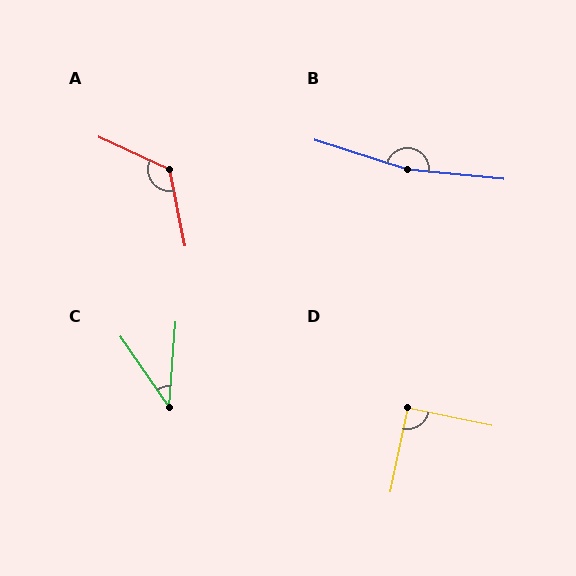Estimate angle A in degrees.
Approximately 126 degrees.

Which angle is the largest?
B, at approximately 168 degrees.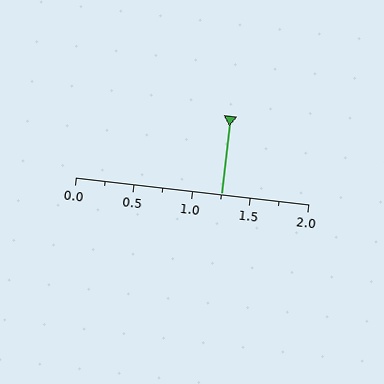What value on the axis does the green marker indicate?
The marker indicates approximately 1.25.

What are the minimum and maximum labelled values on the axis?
The axis runs from 0.0 to 2.0.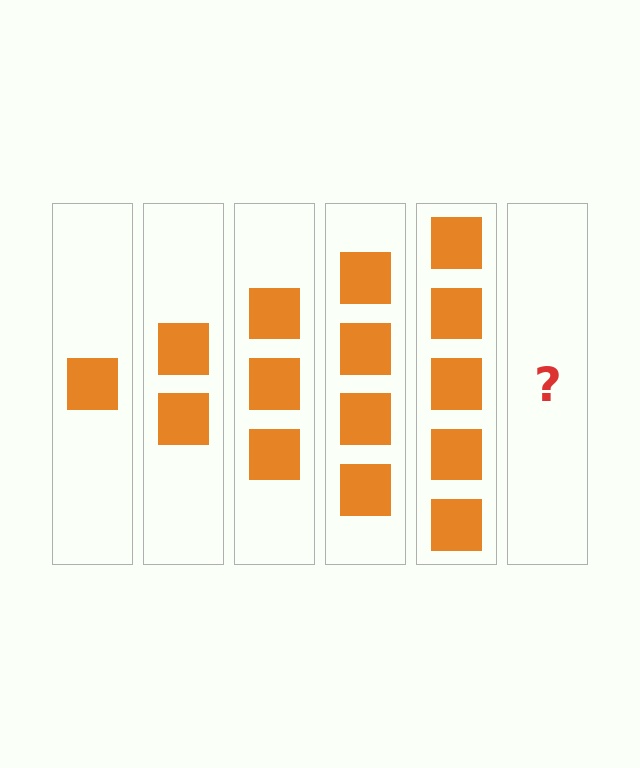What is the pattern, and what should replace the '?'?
The pattern is that each step adds one more square. The '?' should be 6 squares.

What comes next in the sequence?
The next element should be 6 squares.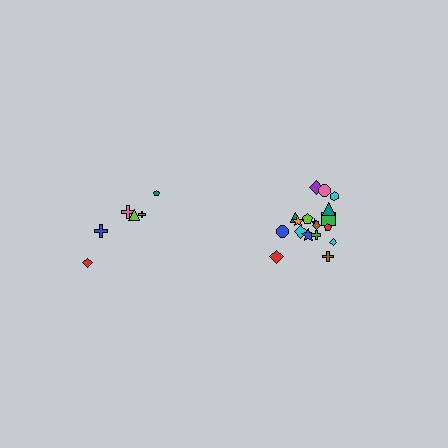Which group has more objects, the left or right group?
The right group.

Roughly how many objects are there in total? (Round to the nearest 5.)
Roughly 25 objects in total.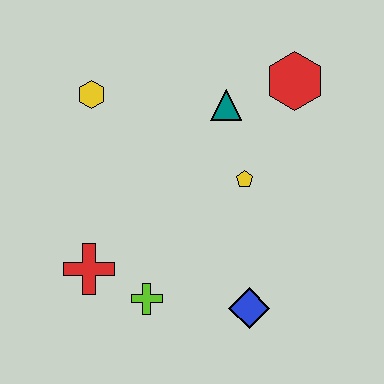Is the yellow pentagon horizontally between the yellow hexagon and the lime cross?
No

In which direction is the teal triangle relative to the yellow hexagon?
The teal triangle is to the right of the yellow hexagon.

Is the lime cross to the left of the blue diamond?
Yes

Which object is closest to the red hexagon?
The teal triangle is closest to the red hexagon.